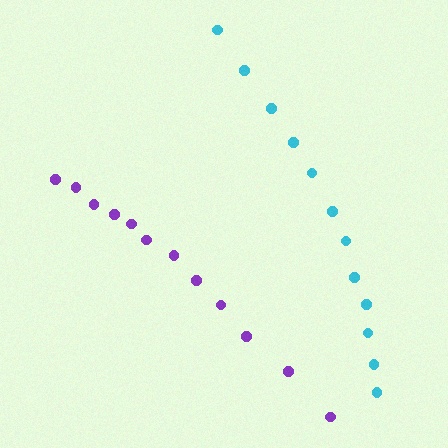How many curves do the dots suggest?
There are 2 distinct paths.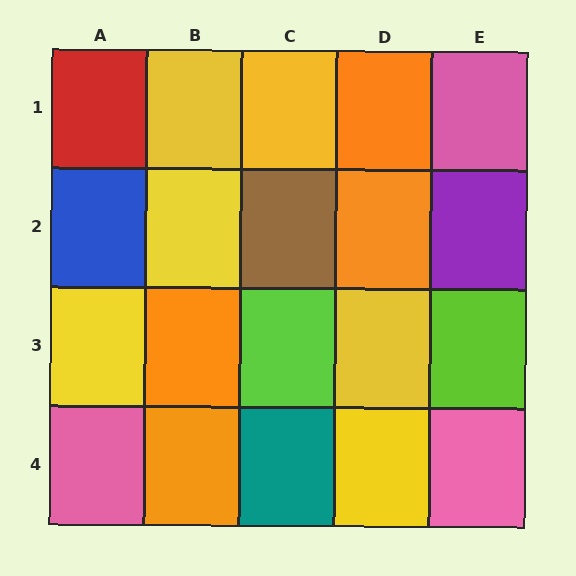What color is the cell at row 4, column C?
Teal.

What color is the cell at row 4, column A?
Pink.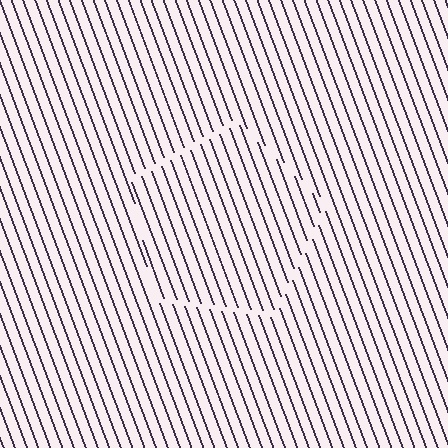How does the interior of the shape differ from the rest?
The interior of the shape contains the same grating, shifted by half a period — the contour is defined by the phase discontinuity where line-ends from the inner and outer gratings abut.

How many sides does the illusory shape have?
5 sides — the line-ends trace a pentagon.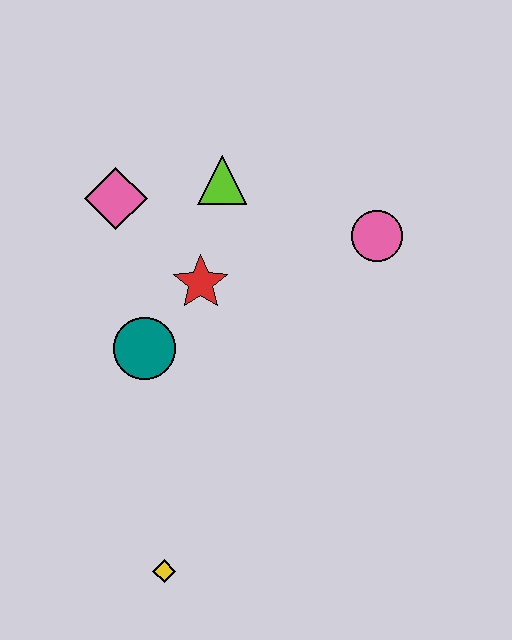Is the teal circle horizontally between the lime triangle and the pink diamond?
Yes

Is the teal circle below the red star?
Yes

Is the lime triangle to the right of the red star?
Yes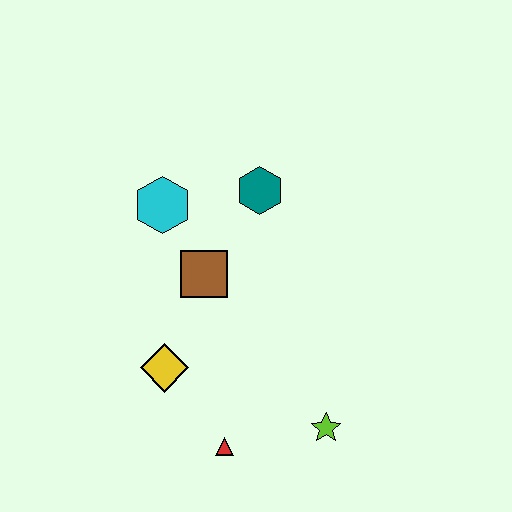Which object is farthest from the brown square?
The lime star is farthest from the brown square.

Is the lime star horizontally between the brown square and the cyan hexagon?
No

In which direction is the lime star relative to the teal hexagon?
The lime star is below the teal hexagon.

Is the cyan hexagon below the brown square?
No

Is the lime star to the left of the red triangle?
No